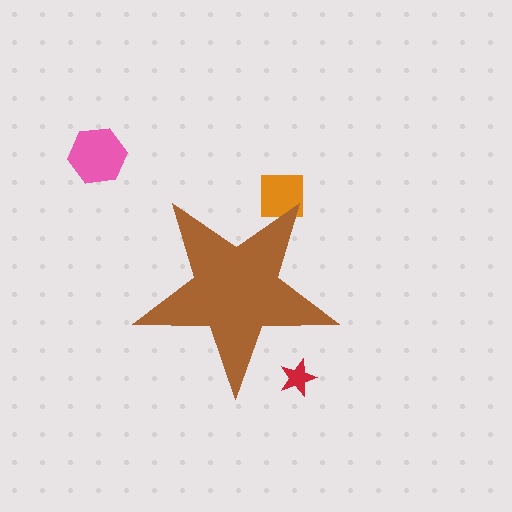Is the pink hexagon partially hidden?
No, the pink hexagon is fully visible.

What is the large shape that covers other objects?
A brown star.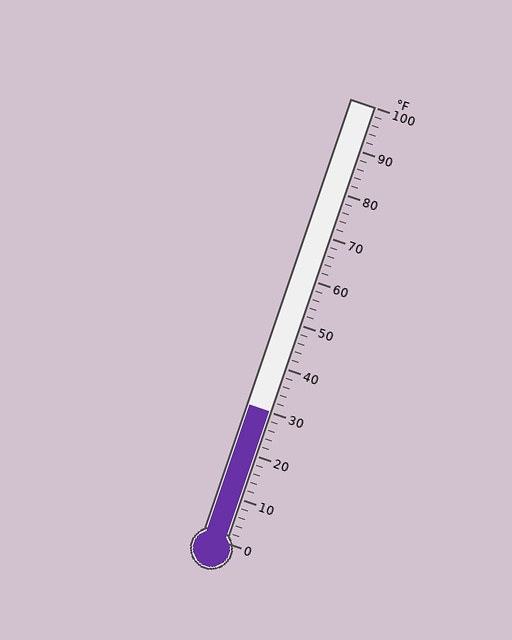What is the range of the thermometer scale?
The thermometer scale ranges from 0°F to 100°F.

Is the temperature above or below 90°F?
The temperature is below 90°F.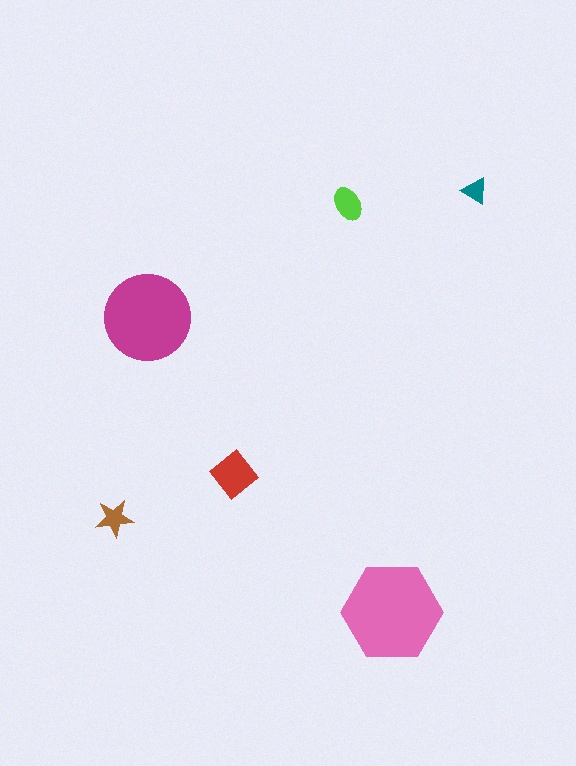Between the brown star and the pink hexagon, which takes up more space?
The pink hexagon.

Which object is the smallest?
The teal triangle.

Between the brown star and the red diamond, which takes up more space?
The red diamond.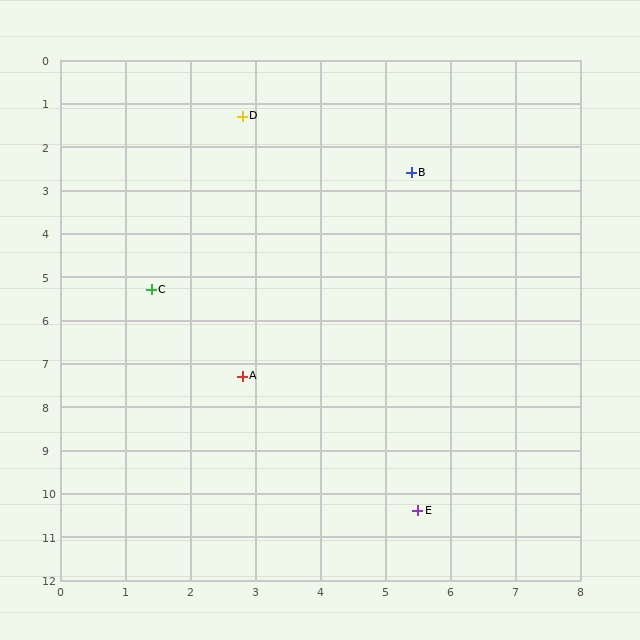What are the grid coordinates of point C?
Point C is at approximately (1.4, 5.3).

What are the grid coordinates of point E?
Point E is at approximately (5.5, 10.4).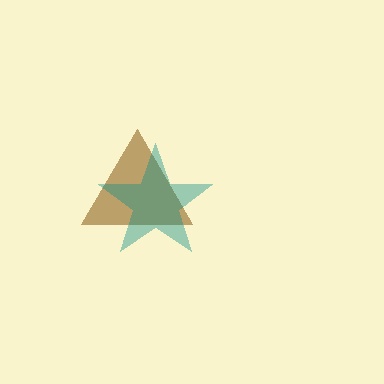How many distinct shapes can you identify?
There are 2 distinct shapes: a brown triangle, a teal star.